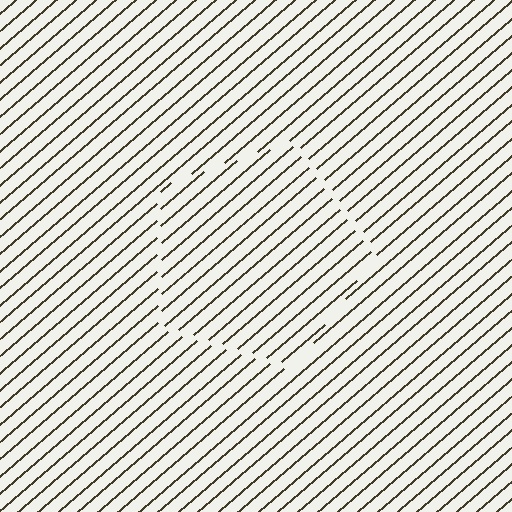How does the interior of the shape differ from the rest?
The interior of the shape contains the same grating, shifted by half a period — the contour is defined by the phase discontinuity where line-ends from the inner and outer gratings abut.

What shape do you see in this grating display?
An illusory pentagon. The interior of the shape contains the same grating, shifted by half a period — the contour is defined by the phase discontinuity where line-ends from the inner and outer gratings abut.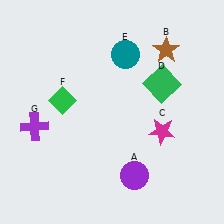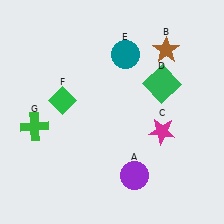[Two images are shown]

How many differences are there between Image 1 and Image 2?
There is 1 difference between the two images.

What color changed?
The cross (G) changed from purple in Image 1 to green in Image 2.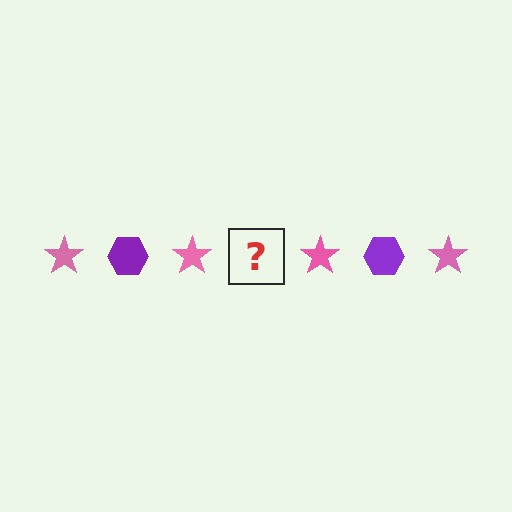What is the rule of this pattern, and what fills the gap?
The rule is that the pattern alternates between pink star and purple hexagon. The gap should be filled with a purple hexagon.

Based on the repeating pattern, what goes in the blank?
The blank should be a purple hexagon.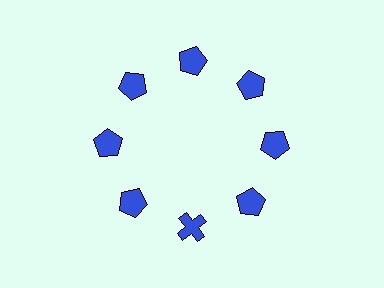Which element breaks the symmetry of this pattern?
The blue cross at roughly the 6 o'clock position breaks the symmetry. All other shapes are blue pentagons.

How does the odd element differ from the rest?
It has a different shape: cross instead of pentagon.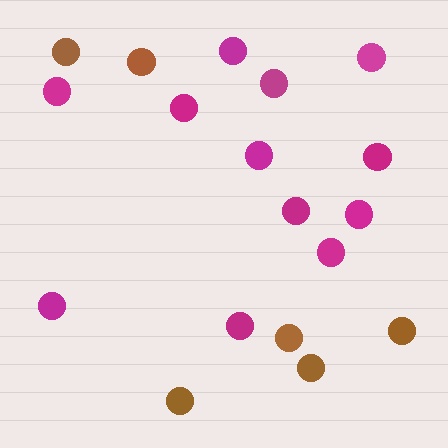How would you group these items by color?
There are 2 groups: one group of magenta circles (12) and one group of brown circles (6).